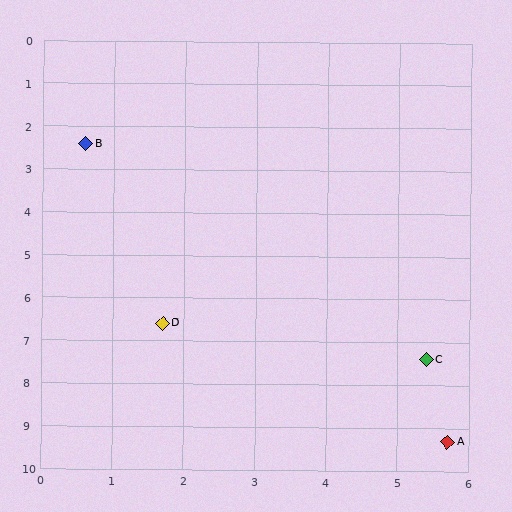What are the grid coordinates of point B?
Point B is at approximately (0.6, 2.4).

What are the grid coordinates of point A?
Point A is at approximately (5.7, 9.3).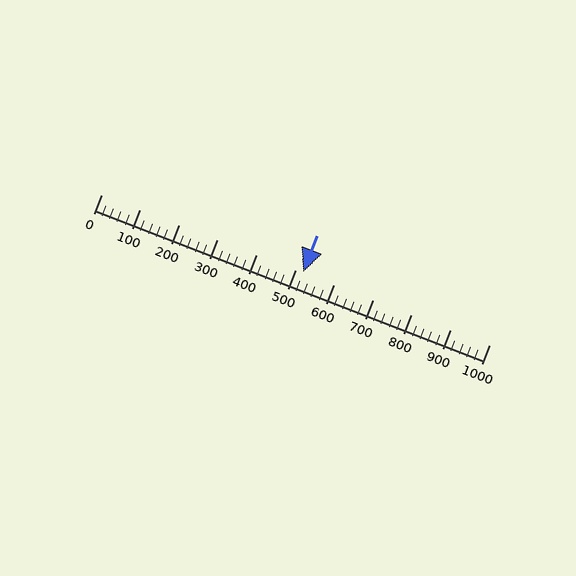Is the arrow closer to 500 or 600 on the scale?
The arrow is closer to 500.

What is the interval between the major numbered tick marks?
The major tick marks are spaced 100 units apart.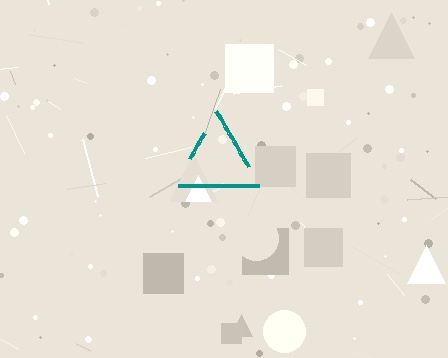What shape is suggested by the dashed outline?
The dashed outline suggests a triangle.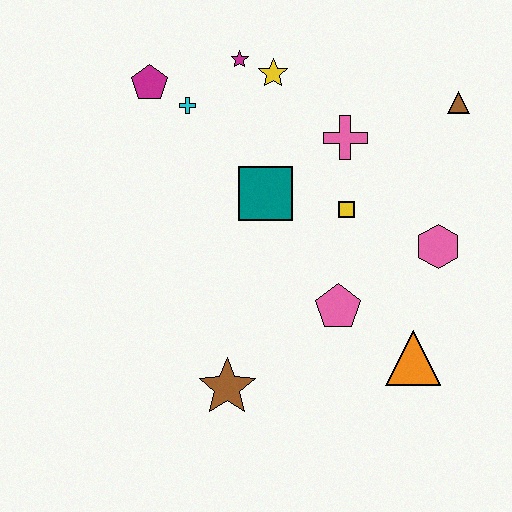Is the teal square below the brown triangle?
Yes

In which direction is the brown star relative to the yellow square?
The brown star is below the yellow square.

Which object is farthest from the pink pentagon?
The magenta pentagon is farthest from the pink pentagon.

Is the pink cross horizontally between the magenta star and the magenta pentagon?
No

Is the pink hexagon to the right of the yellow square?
Yes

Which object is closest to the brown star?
The pink pentagon is closest to the brown star.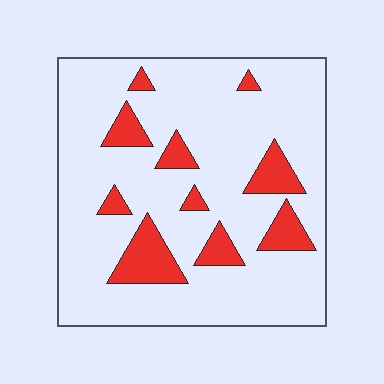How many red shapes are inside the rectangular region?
10.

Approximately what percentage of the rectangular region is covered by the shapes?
Approximately 15%.